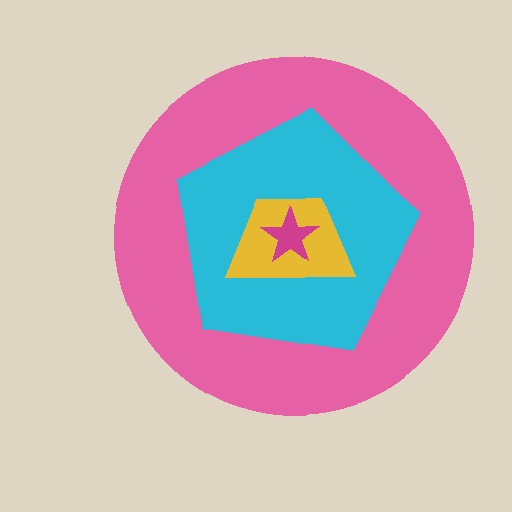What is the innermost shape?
The magenta star.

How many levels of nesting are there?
4.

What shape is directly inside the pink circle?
The cyan pentagon.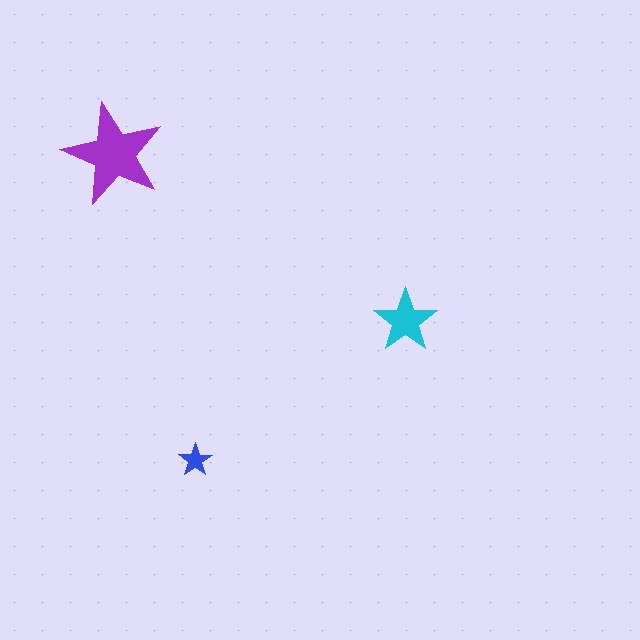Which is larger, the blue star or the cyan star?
The cyan one.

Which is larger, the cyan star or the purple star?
The purple one.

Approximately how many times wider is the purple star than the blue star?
About 3 times wider.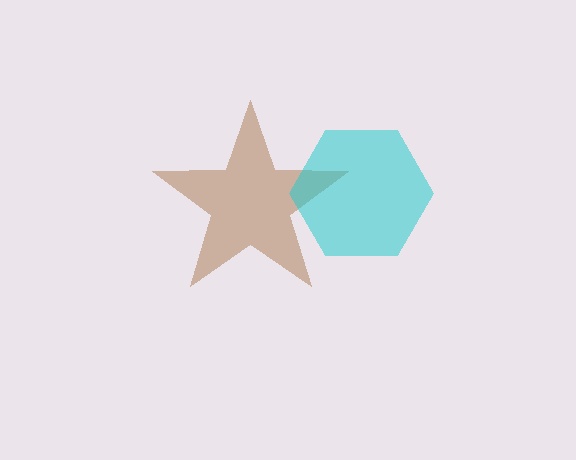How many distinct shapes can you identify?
There are 2 distinct shapes: a brown star, a cyan hexagon.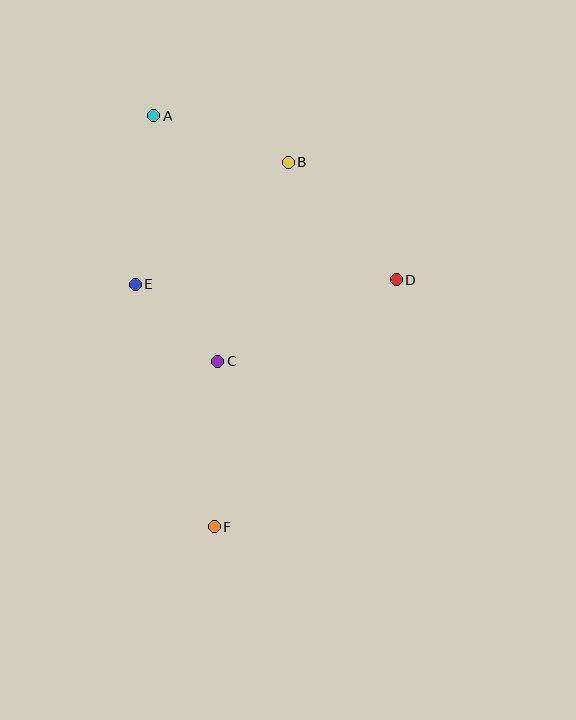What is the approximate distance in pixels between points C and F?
The distance between C and F is approximately 166 pixels.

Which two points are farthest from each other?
Points A and F are farthest from each other.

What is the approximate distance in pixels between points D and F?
The distance between D and F is approximately 307 pixels.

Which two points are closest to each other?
Points C and E are closest to each other.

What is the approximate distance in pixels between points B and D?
The distance between B and D is approximately 159 pixels.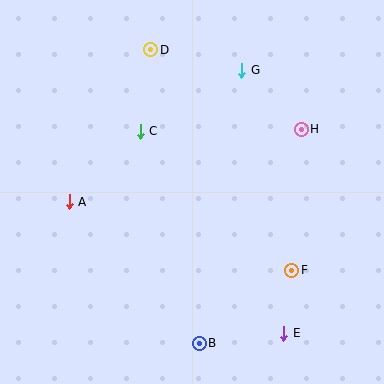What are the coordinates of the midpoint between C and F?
The midpoint between C and F is at (216, 201).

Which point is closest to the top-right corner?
Point H is closest to the top-right corner.